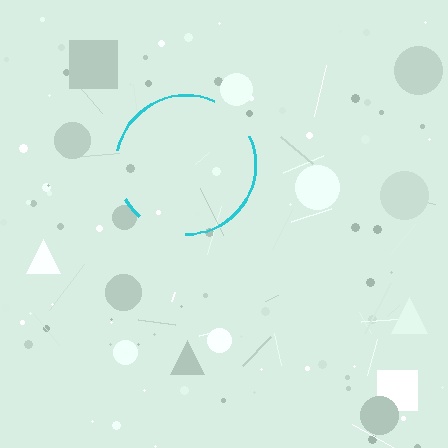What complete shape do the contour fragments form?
The contour fragments form a circle.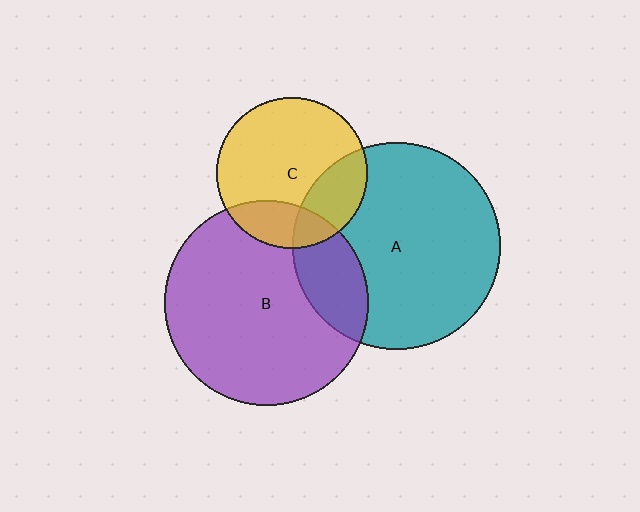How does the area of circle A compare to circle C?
Approximately 1.9 times.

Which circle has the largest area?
Circle A (teal).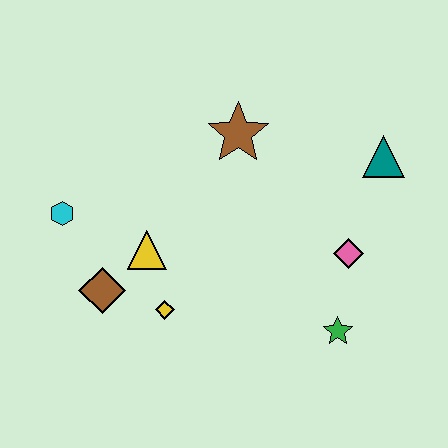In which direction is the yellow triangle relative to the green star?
The yellow triangle is to the left of the green star.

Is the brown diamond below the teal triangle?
Yes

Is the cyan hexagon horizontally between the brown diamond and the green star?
No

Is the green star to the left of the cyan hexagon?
No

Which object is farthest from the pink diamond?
The cyan hexagon is farthest from the pink diamond.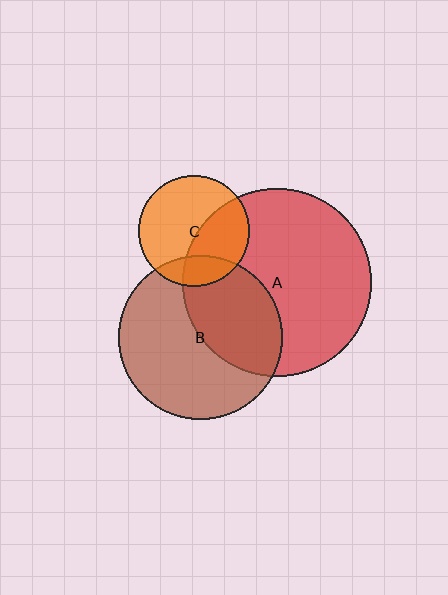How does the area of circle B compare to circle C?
Approximately 2.2 times.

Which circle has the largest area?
Circle A (red).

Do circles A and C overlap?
Yes.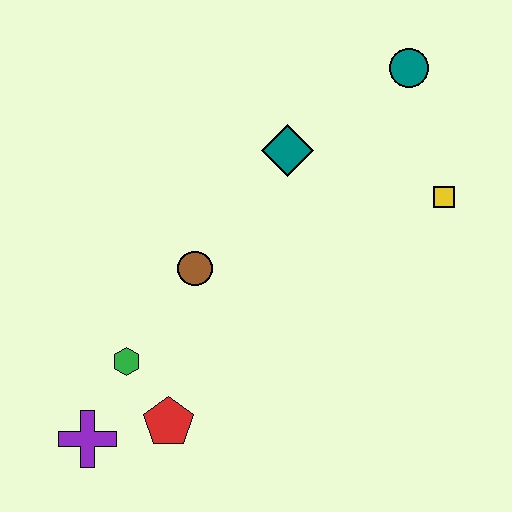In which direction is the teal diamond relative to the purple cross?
The teal diamond is above the purple cross.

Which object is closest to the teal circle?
The yellow square is closest to the teal circle.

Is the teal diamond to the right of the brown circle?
Yes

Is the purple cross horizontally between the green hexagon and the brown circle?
No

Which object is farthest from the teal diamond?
The purple cross is farthest from the teal diamond.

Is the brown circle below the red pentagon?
No